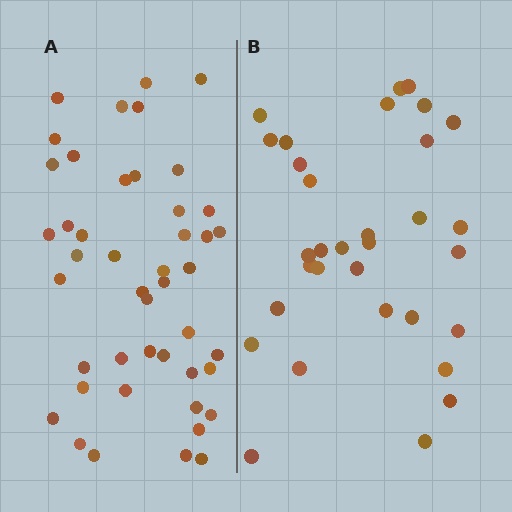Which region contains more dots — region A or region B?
Region A (the left region) has more dots.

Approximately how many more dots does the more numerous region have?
Region A has approximately 15 more dots than region B.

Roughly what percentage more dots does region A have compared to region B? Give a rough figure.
About 40% more.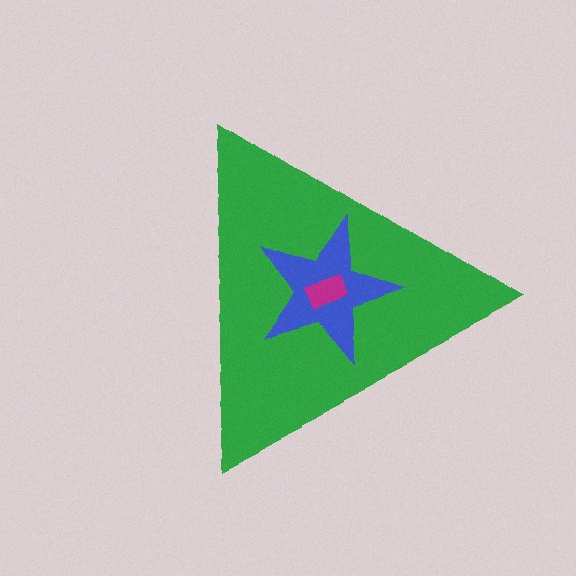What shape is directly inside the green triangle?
The blue star.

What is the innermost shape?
The magenta rectangle.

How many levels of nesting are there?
3.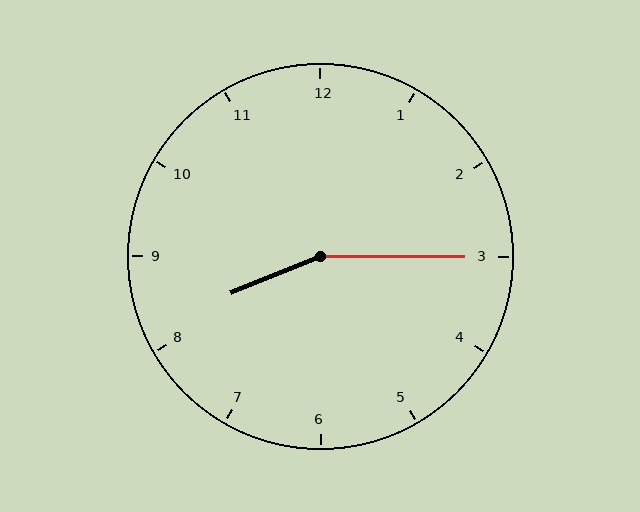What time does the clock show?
8:15.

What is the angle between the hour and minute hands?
Approximately 158 degrees.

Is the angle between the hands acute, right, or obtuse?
It is obtuse.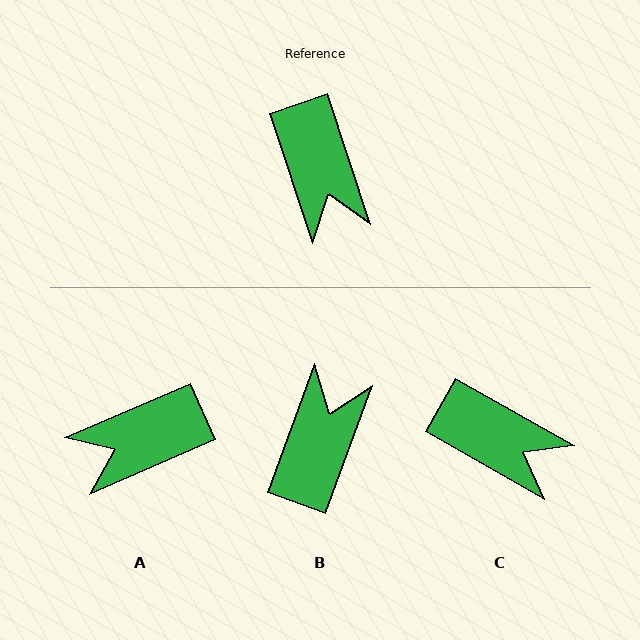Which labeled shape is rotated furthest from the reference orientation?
B, about 141 degrees away.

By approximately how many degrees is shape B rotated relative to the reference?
Approximately 141 degrees counter-clockwise.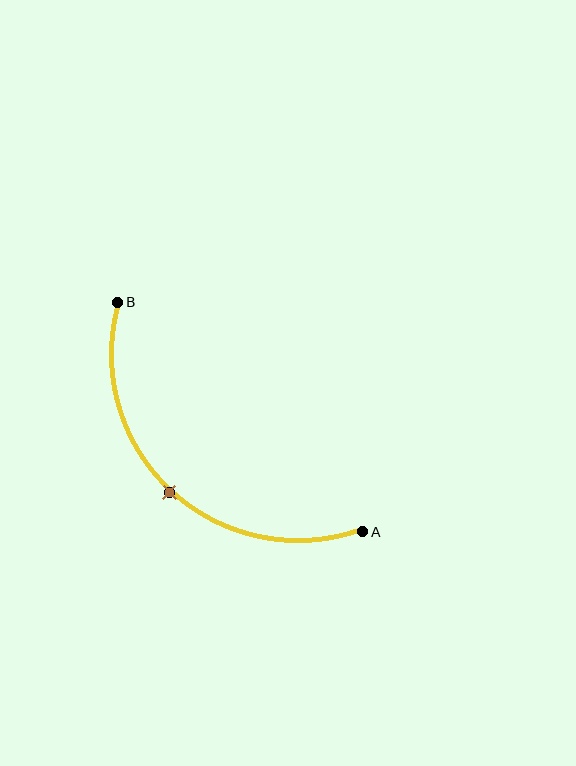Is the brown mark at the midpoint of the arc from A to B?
Yes. The brown mark lies on the arc at equal arc-length from both A and B — it is the arc midpoint.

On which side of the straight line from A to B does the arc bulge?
The arc bulges below and to the left of the straight line connecting A and B.